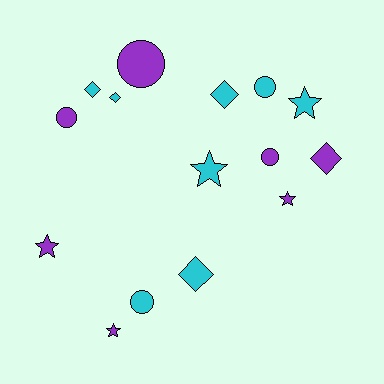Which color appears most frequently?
Cyan, with 8 objects.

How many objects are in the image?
There are 15 objects.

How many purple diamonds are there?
There is 1 purple diamond.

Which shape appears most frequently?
Diamond, with 5 objects.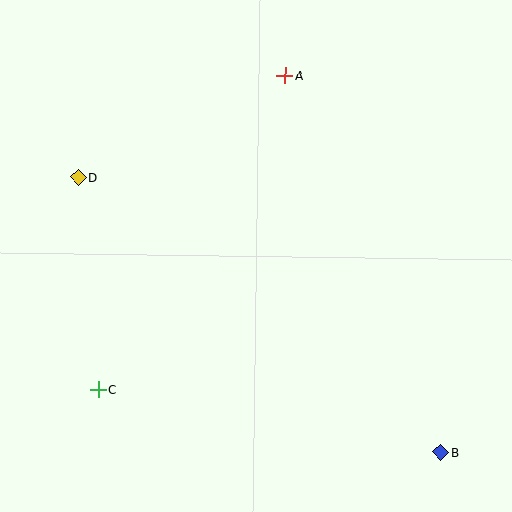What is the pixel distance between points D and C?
The distance between D and C is 213 pixels.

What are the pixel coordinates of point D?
Point D is at (78, 177).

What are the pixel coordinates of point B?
Point B is at (441, 453).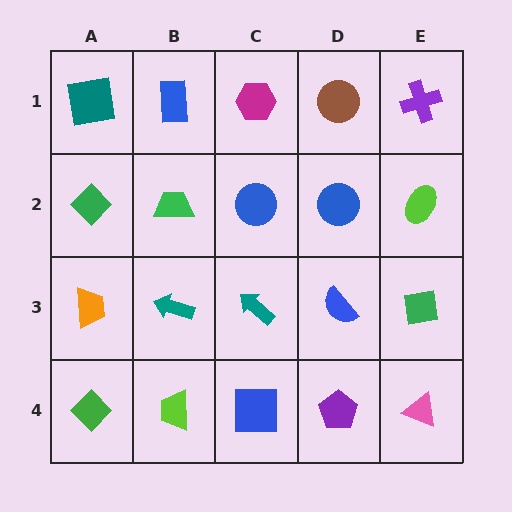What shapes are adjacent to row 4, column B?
A teal arrow (row 3, column B), a green diamond (row 4, column A), a blue square (row 4, column C).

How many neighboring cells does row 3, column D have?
4.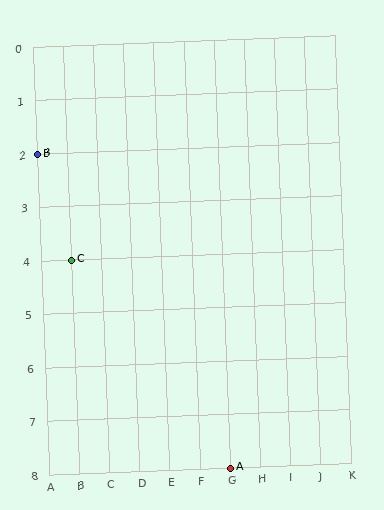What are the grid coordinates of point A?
Point A is at grid coordinates (G, 8).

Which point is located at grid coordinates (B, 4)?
Point C is at (B, 4).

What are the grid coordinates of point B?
Point B is at grid coordinates (A, 2).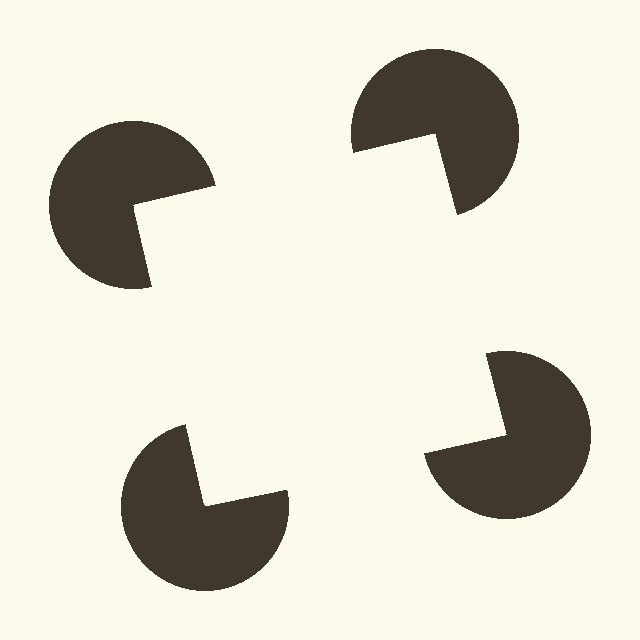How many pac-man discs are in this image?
There are 4 — one at each vertex of the illusory square.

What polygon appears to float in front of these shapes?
An illusory square — its edges are inferred from the aligned wedge cuts in the pac-man discs, not physically drawn.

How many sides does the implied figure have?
4 sides.